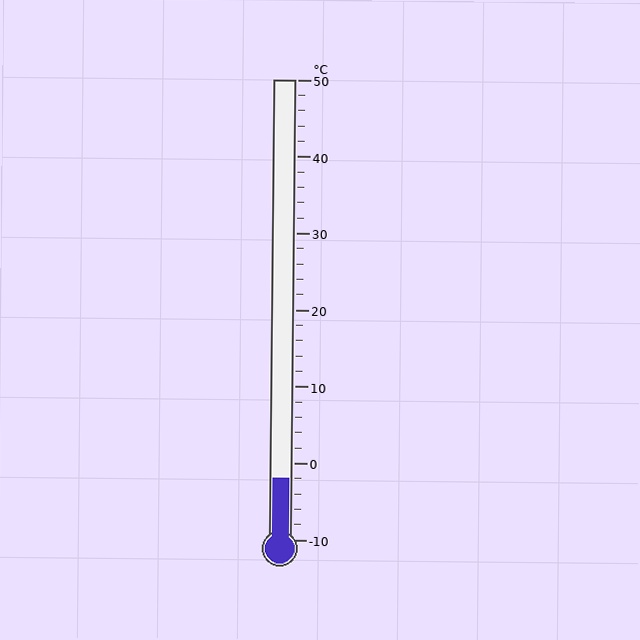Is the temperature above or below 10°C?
The temperature is below 10°C.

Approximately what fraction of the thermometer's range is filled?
The thermometer is filled to approximately 15% of its range.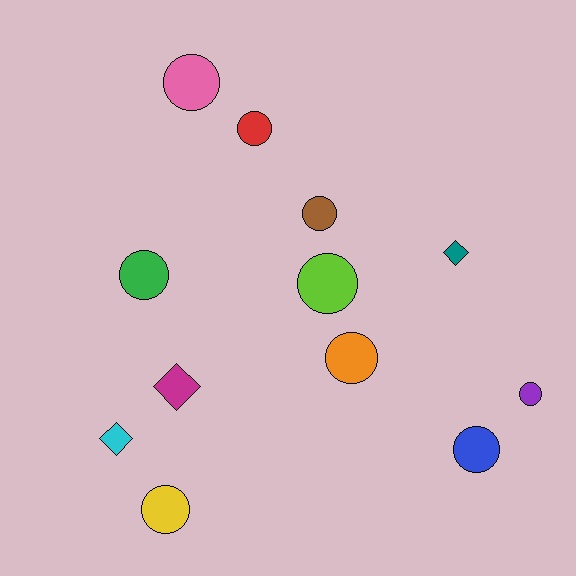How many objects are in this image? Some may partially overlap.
There are 12 objects.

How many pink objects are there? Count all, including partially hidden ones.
There is 1 pink object.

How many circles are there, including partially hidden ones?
There are 9 circles.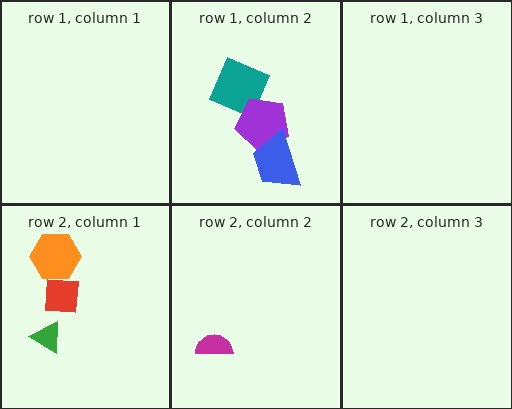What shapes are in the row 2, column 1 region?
The green triangle, the orange hexagon, the red square.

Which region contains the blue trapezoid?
The row 1, column 2 region.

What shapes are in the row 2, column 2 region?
The magenta semicircle.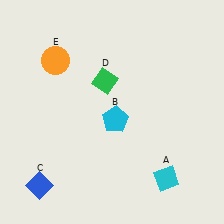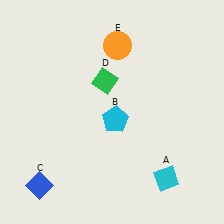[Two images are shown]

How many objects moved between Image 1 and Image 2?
1 object moved between the two images.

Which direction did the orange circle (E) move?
The orange circle (E) moved right.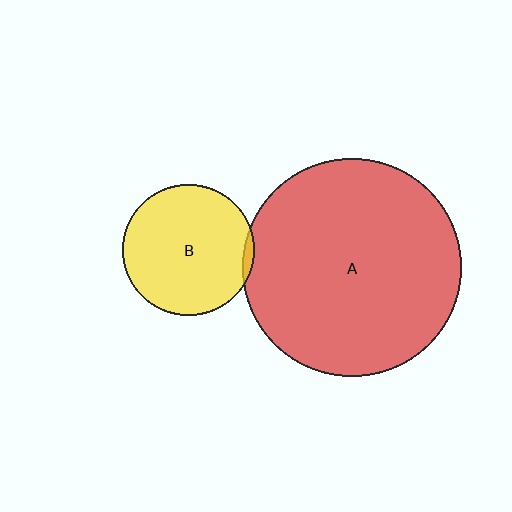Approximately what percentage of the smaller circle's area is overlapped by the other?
Approximately 5%.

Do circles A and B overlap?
Yes.